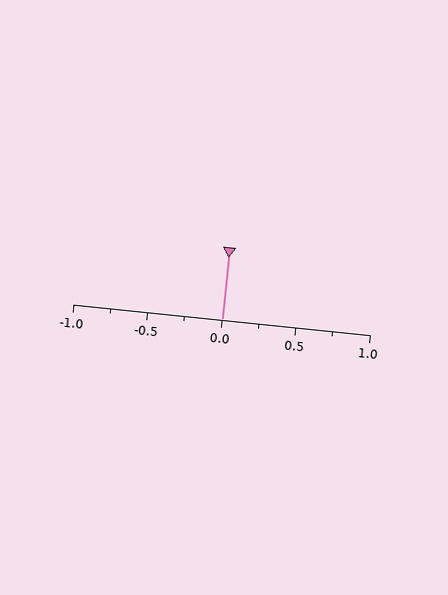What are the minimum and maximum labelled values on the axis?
The axis runs from -1.0 to 1.0.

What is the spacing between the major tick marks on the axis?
The major ticks are spaced 0.5 apart.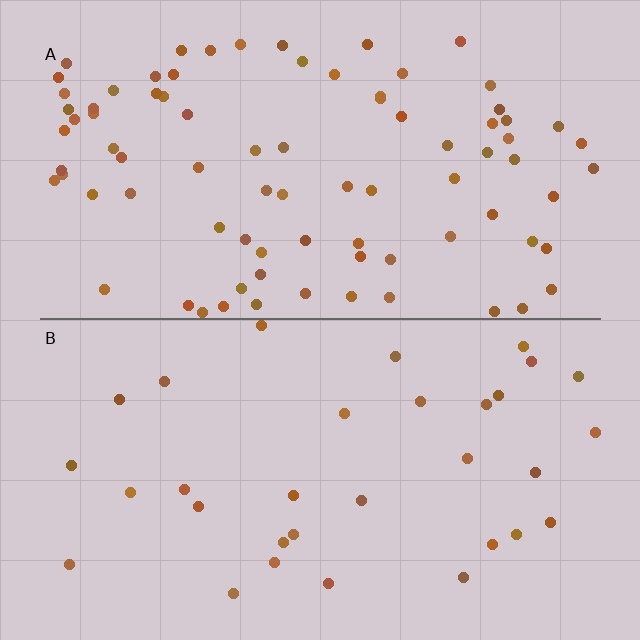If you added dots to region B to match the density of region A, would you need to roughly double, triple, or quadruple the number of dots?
Approximately triple.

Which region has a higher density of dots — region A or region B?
A (the top).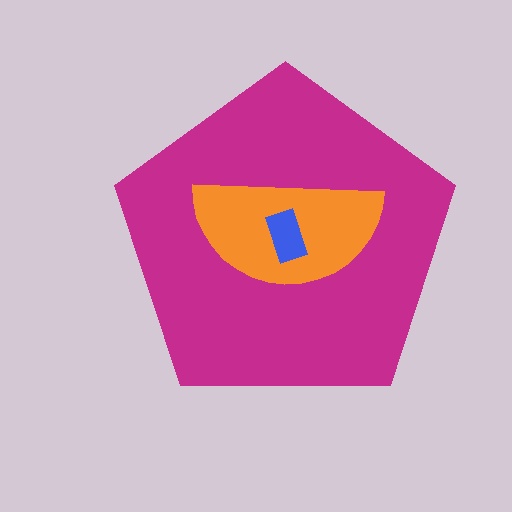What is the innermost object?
The blue rectangle.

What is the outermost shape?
The magenta pentagon.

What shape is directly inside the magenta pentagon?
The orange semicircle.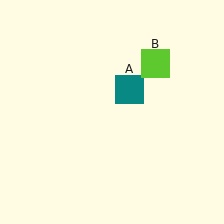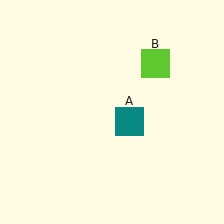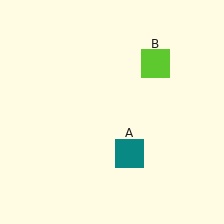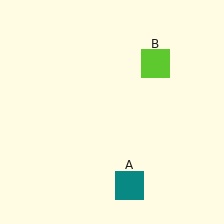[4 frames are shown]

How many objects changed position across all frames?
1 object changed position: teal square (object A).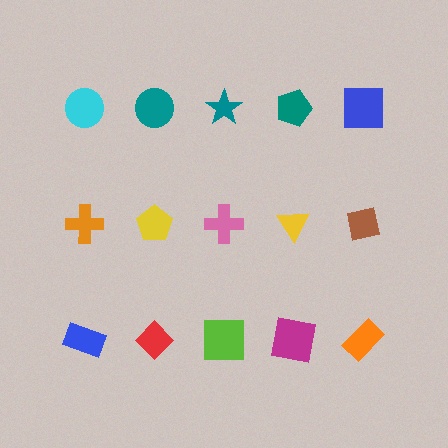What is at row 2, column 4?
A yellow triangle.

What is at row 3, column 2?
A red diamond.